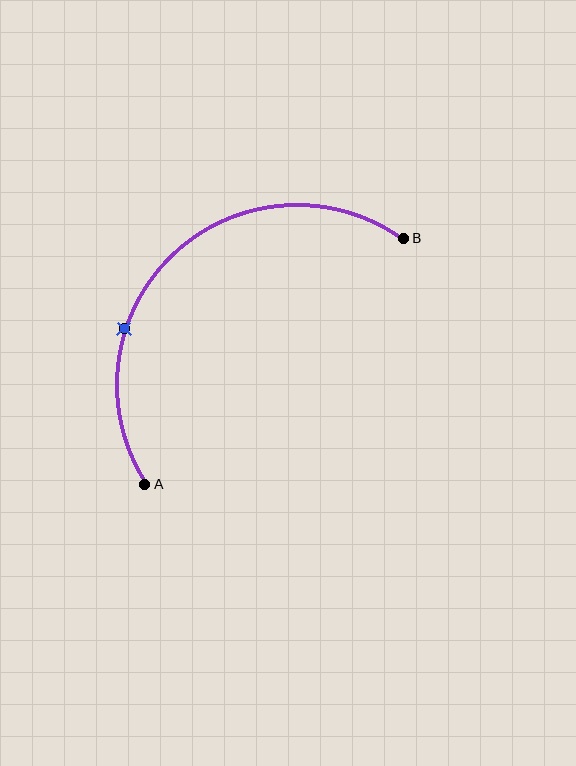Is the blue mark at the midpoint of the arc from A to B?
No. The blue mark lies on the arc but is closer to endpoint A. The arc midpoint would be at the point on the curve equidistant along the arc from both A and B.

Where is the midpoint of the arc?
The arc midpoint is the point on the curve farthest from the straight line joining A and B. It sits above and to the left of that line.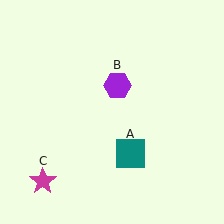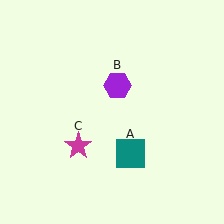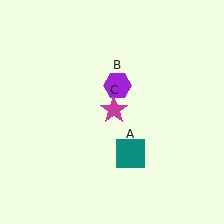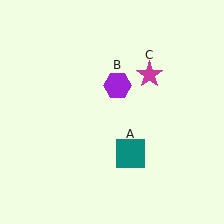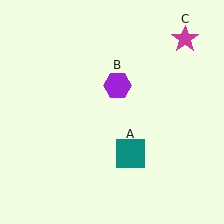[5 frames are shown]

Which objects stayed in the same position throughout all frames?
Teal square (object A) and purple hexagon (object B) remained stationary.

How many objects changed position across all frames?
1 object changed position: magenta star (object C).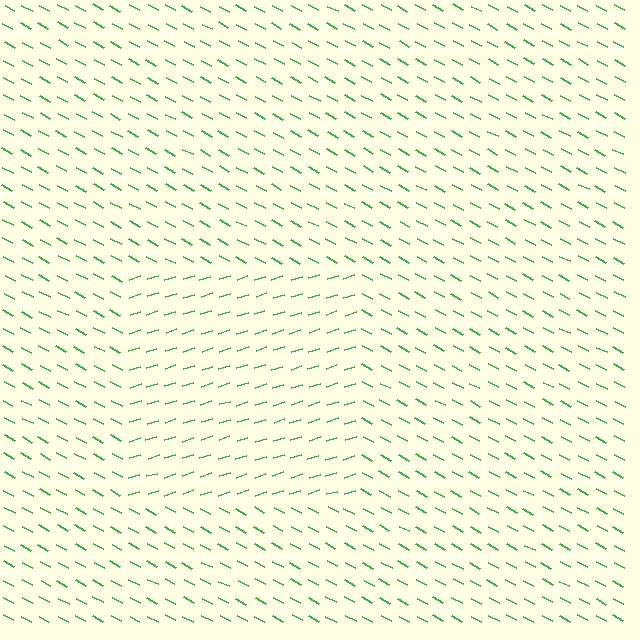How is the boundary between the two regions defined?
The boundary is defined purely by a change in line orientation (approximately 45 degrees difference). All lines are the same color and thickness.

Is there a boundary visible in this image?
Yes, there is a texture boundary formed by a change in line orientation.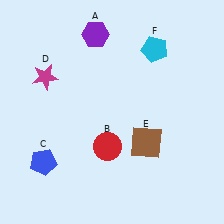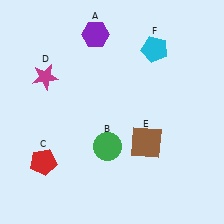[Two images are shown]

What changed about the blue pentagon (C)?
In Image 1, C is blue. In Image 2, it changed to red.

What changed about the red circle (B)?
In Image 1, B is red. In Image 2, it changed to green.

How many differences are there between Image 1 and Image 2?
There are 2 differences between the two images.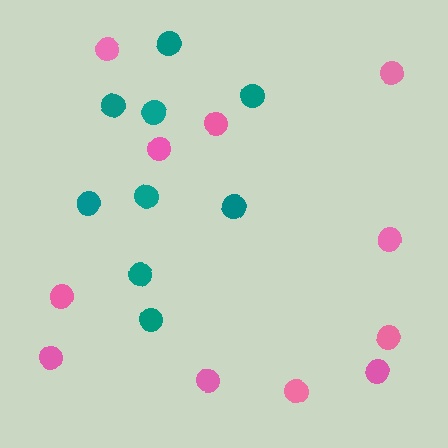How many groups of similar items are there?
There are 2 groups: one group of teal circles (9) and one group of pink circles (11).